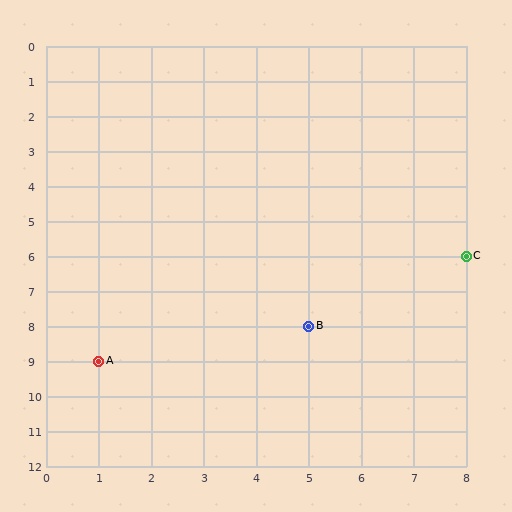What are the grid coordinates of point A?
Point A is at grid coordinates (1, 9).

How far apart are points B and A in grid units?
Points B and A are 4 columns and 1 row apart (about 4.1 grid units diagonally).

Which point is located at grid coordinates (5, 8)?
Point B is at (5, 8).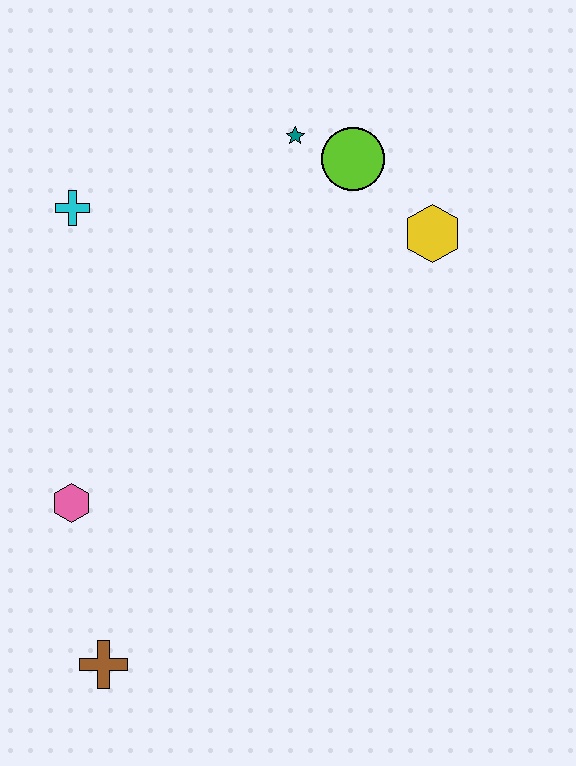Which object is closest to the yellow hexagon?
The lime circle is closest to the yellow hexagon.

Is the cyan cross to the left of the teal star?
Yes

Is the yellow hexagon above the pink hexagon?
Yes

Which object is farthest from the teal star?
The brown cross is farthest from the teal star.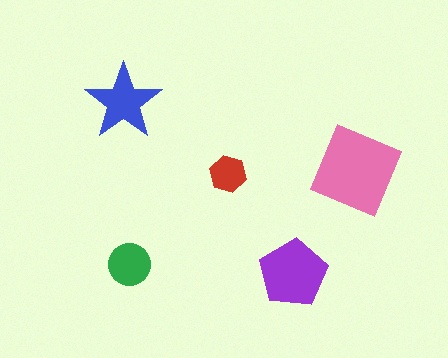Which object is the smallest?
The red hexagon.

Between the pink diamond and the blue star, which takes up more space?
The pink diamond.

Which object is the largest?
The pink diamond.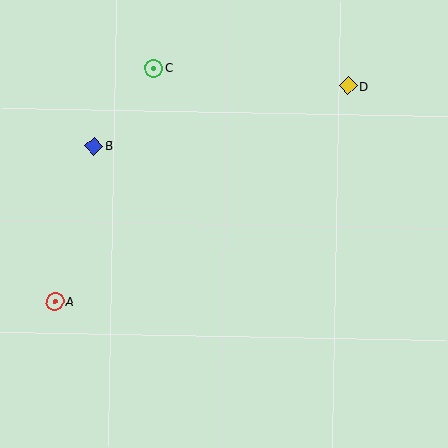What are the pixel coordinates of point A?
Point A is at (55, 302).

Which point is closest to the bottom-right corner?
Point D is closest to the bottom-right corner.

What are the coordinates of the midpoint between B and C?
The midpoint between B and C is at (124, 107).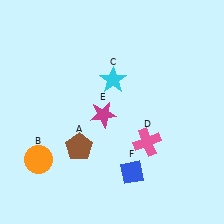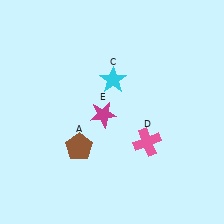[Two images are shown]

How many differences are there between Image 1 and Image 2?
There are 2 differences between the two images.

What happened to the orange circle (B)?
The orange circle (B) was removed in Image 2. It was in the bottom-left area of Image 1.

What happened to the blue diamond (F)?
The blue diamond (F) was removed in Image 2. It was in the bottom-right area of Image 1.